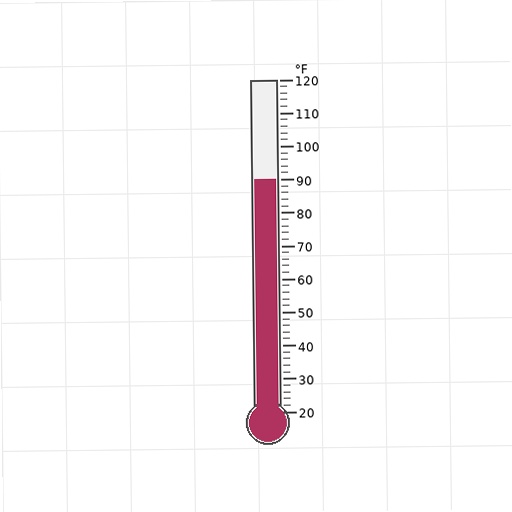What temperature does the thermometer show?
The thermometer shows approximately 90°F.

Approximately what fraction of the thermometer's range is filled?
The thermometer is filled to approximately 70% of its range.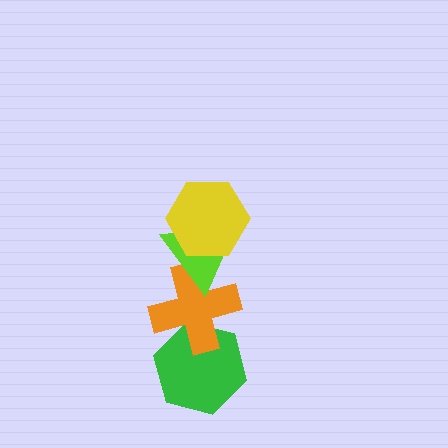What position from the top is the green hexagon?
The green hexagon is 4th from the top.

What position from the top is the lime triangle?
The lime triangle is 2nd from the top.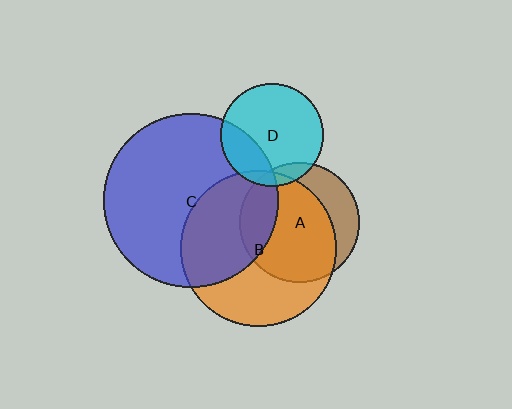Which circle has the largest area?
Circle C (blue).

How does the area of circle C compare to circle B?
Approximately 1.2 times.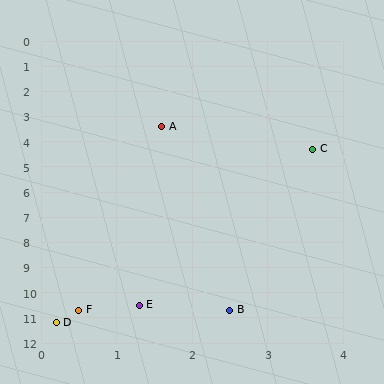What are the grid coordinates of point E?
Point E is at approximately (1.3, 10.5).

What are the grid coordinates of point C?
Point C is at approximately (3.6, 4.3).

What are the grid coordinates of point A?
Point A is at approximately (1.6, 3.4).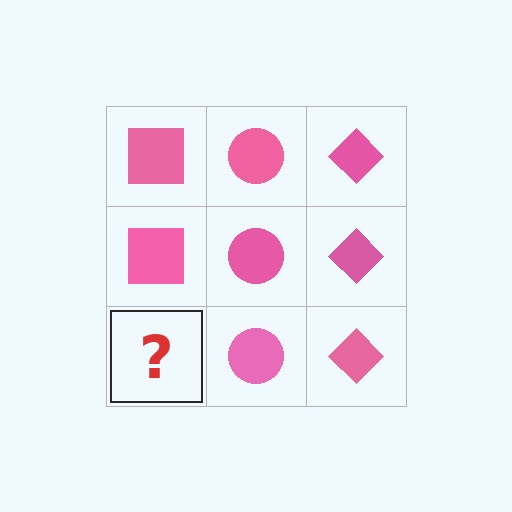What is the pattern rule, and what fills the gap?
The rule is that each column has a consistent shape. The gap should be filled with a pink square.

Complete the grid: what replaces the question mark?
The question mark should be replaced with a pink square.